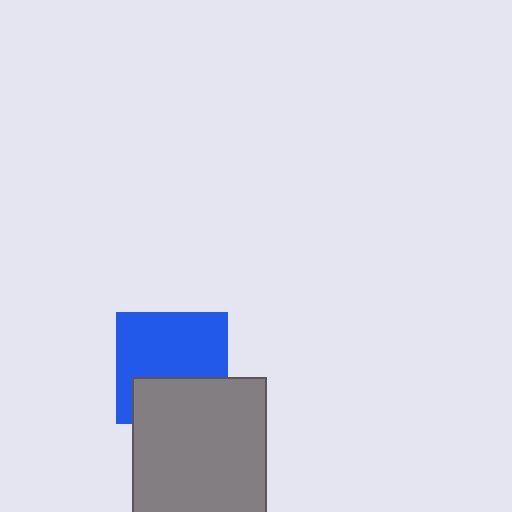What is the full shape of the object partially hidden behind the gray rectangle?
The partially hidden object is a blue square.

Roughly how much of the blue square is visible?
About half of it is visible (roughly 65%).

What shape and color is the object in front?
The object in front is a gray rectangle.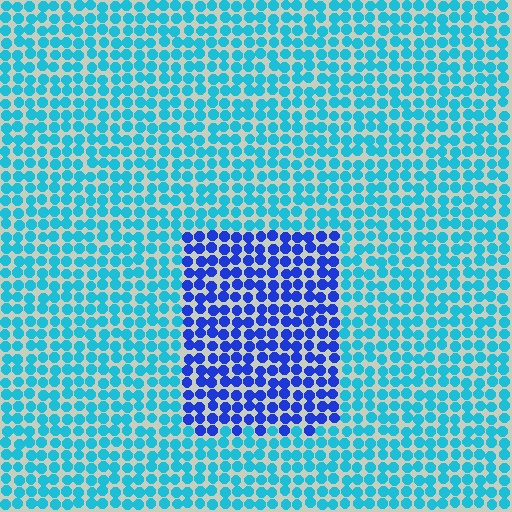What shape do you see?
I see a rectangle.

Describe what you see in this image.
The image is filled with small cyan elements in a uniform arrangement. A rectangle-shaped region is visible where the elements are tinted to a slightly different hue, forming a subtle color boundary.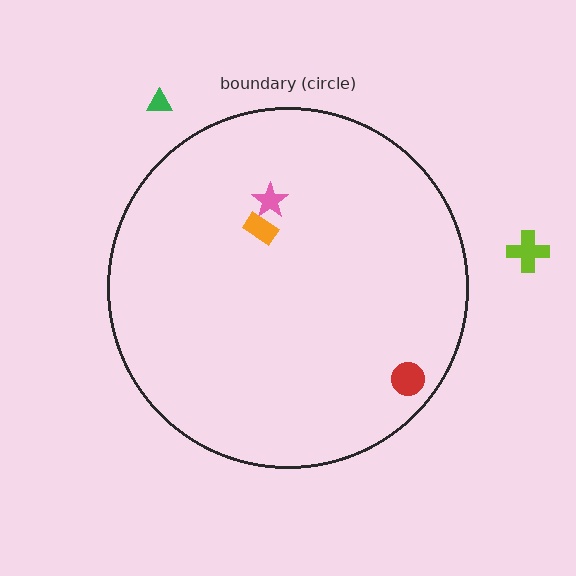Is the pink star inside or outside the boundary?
Inside.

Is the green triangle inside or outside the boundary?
Outside.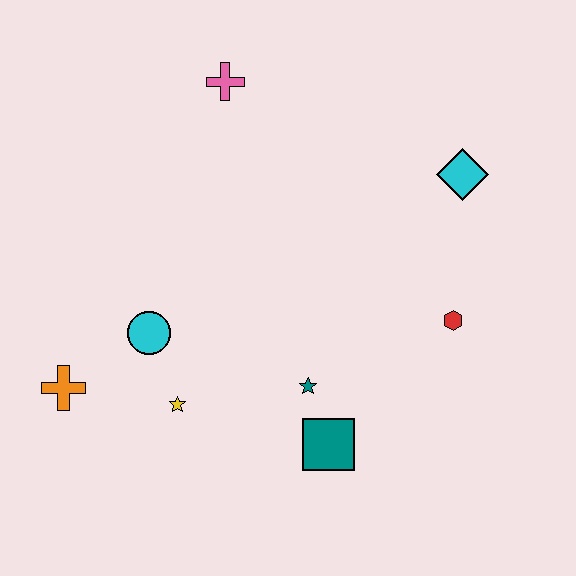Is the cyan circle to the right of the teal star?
No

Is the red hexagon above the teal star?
Yes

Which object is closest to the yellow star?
The cyan circle is closest to the yellow star.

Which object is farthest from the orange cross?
The cyan diamond is farthest from the orange cross.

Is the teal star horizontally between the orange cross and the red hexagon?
Yes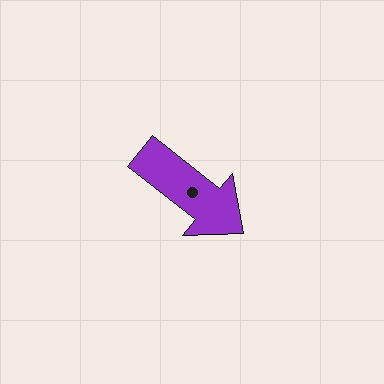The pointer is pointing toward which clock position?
Roughly 4 o'clock.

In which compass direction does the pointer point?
Southeast.